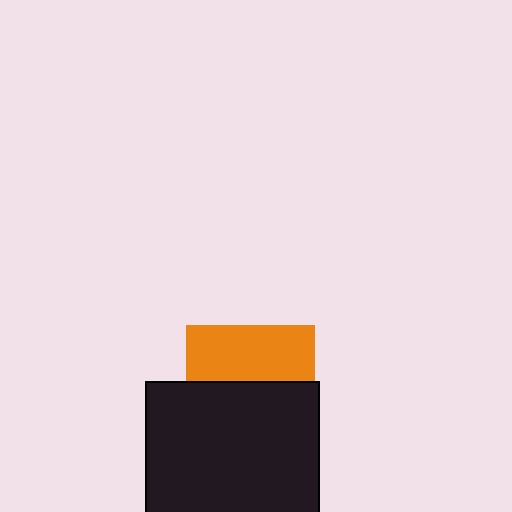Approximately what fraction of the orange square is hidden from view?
Roughly 56% of the orange square is hidden behind the black square.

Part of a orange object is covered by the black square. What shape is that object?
It is a square.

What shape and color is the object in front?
The object in front is a black square.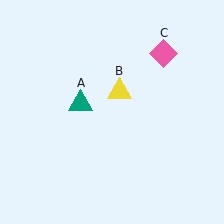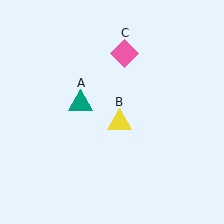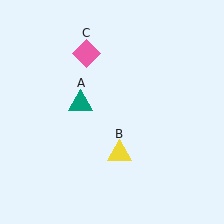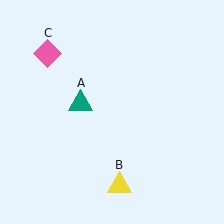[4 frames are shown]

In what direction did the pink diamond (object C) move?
The pink diamond (object C) moved left.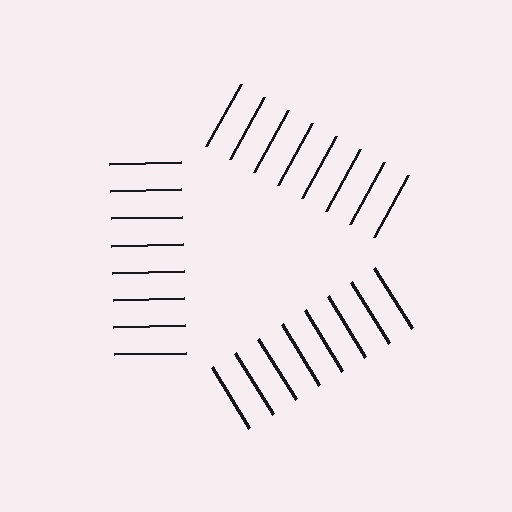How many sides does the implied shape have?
3 sides — the line-ends trace a triangle.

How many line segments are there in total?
24 — 8 along each of the 3 edges.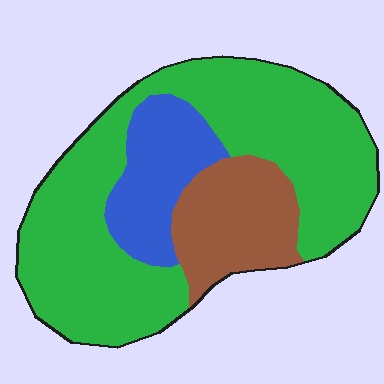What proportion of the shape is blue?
Blue takes up about one sixth (1/6) of the shape.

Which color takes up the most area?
Green, at roughly 65%.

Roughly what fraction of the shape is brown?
Brown covers 19% of the shape.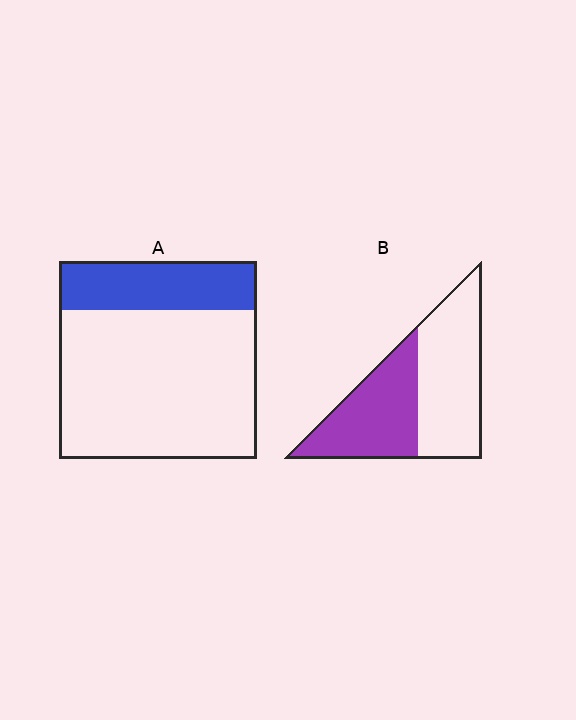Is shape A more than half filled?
No.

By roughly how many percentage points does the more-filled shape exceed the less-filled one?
By roughly 20 percentage points (B over A).